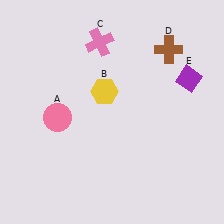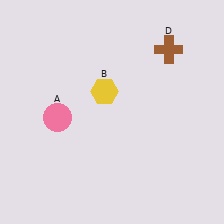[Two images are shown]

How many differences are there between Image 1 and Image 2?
There are 2 differences between the two images.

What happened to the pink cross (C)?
The pink cross (C) was removed in Image 2. It was in the top-left area of Image 1.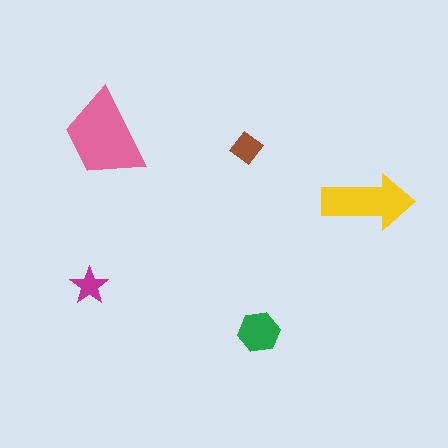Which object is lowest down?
The green hexagon is bottommost.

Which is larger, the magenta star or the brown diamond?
The brown diamond.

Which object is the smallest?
The magenta star.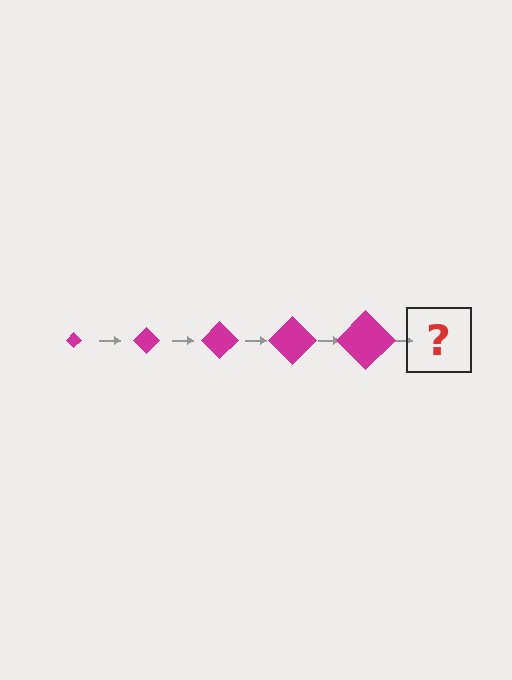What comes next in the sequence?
The next element should be a magenta diamond, larger than the previous one.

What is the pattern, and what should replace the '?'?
The pattern is that the diamond gets progressively larger each step. The '?' should be a magenta diamond, larger than the previous one.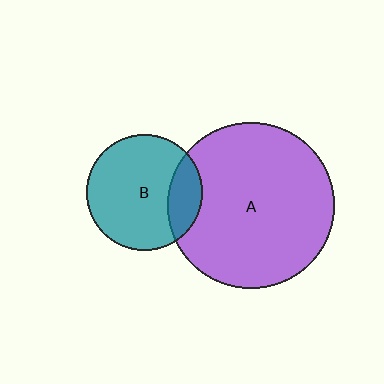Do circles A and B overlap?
Yes.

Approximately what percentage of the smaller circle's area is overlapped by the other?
Approximately 20%.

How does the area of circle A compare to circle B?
Approximately 2.1 times.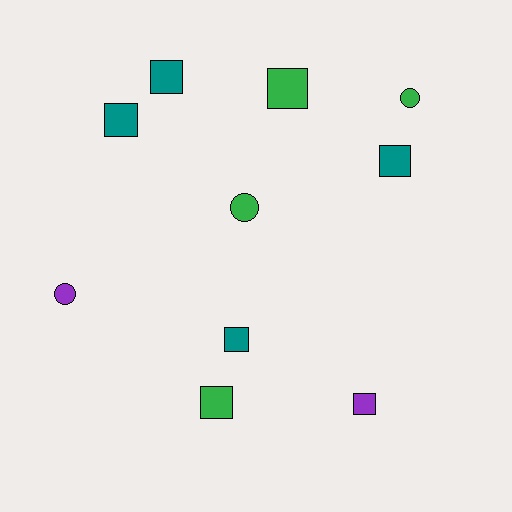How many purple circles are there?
There is 1 purple circle.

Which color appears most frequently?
Teal, with 4 objects.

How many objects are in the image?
There are 10 objects.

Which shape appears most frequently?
Square, with 7 objects.